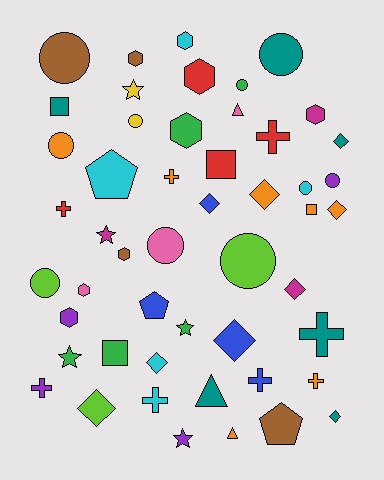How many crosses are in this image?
There are 8 crosses.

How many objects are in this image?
There are 50 objects.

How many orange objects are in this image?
There are 7 orange objects.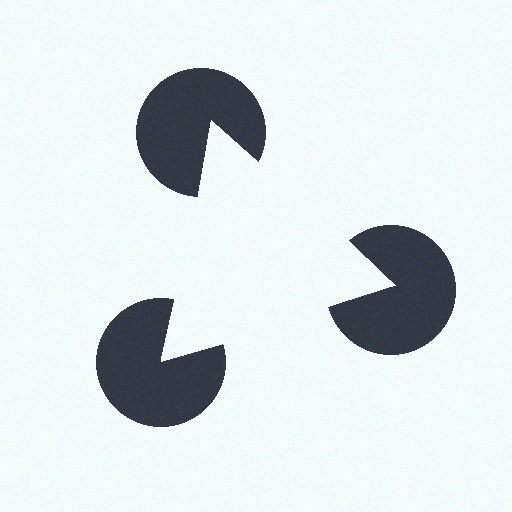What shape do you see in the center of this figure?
An illusory triangle — its edges are inferred from the aligned wedge cuts in the pac-man discs, not physically drawn.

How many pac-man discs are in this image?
There are 3 — one at each vertex of the illusory triangle.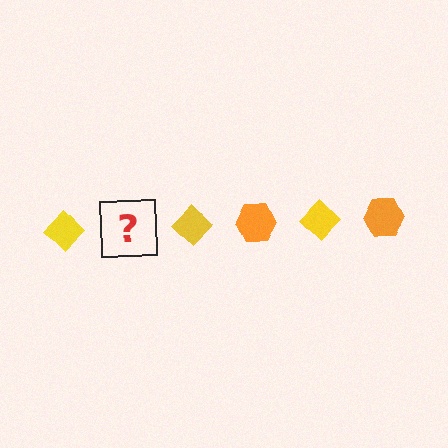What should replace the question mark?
The question mark should be replaced with an orange hexagon.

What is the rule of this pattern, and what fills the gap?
The rule is that the pattern alternates between yellow diamond and orange hexagon. The gap should be filled with an orange hexagon.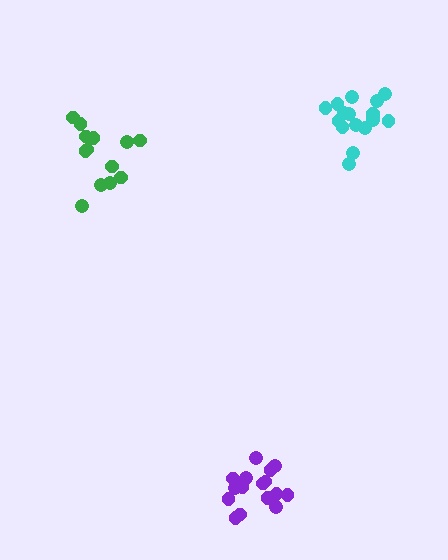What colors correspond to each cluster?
The clusters are colored: green, purple, cyan.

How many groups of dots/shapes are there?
There are 3 groups.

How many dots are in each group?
Group 1: 13 dots, Group 2: 16 dots, Group 3: 17 dots (46 total).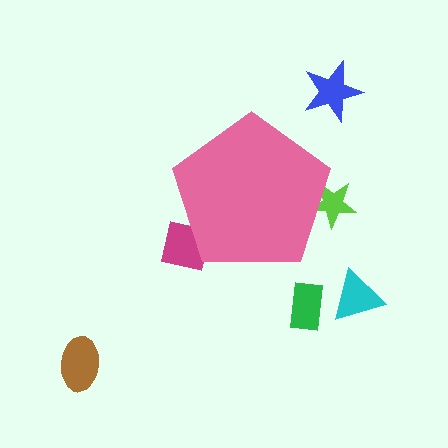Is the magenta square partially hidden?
Yes, the magenta square is partially hidden behind the pink pentagon.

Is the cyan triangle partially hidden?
No, the cyan triangle is fully visible.